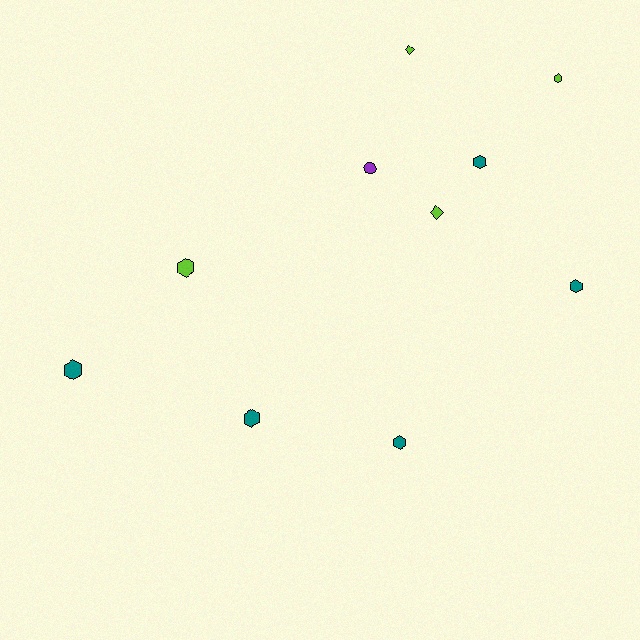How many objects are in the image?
There are 10 objects.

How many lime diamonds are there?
There are 2 lime diamonds.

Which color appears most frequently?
Teal, with 5 objects.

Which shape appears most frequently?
Hexagon, with 7 objects.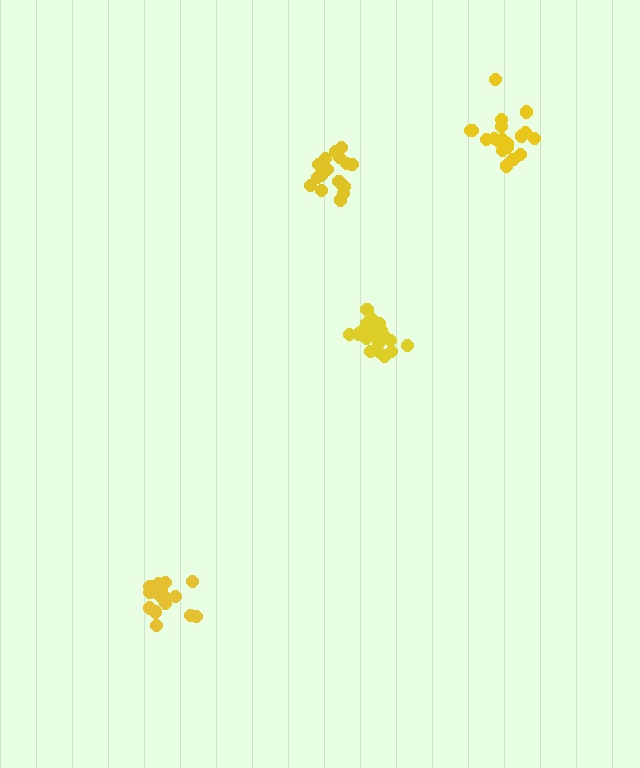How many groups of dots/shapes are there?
There are 4 groups.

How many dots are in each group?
Group 1: 19 dots, Group 2: 16 dots, Group 3: 20 dots, Group 4: 16 dots (71 total).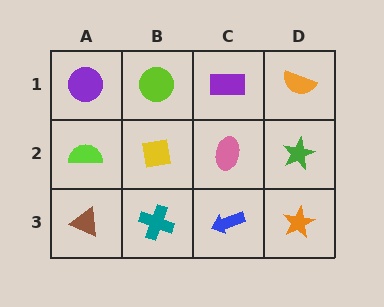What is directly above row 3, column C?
A pink ellipse.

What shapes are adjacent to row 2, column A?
A purple circle (row 1, column A), a brown triangle (row 3, column A), a yellow square (row 2, column B).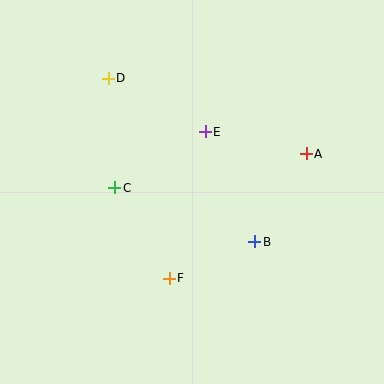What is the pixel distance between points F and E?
The distance between F and E is 151 pixels.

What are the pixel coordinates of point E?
Point E is at (205, 132).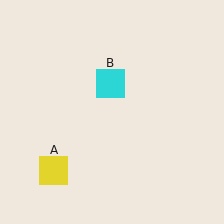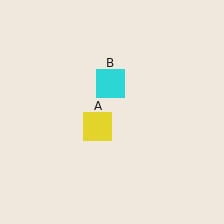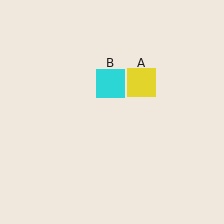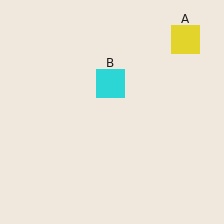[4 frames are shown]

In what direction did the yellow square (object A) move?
The yellow square (object A) moved up and to the right.